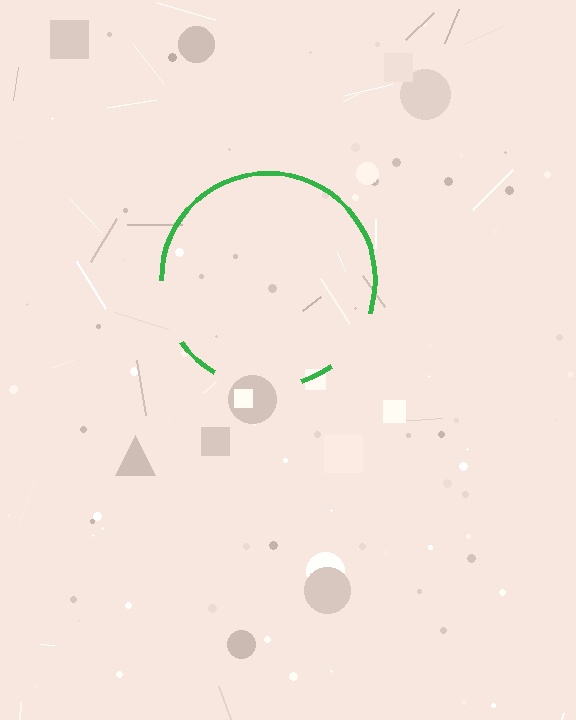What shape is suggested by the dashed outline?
The dashed outline suggests a circle.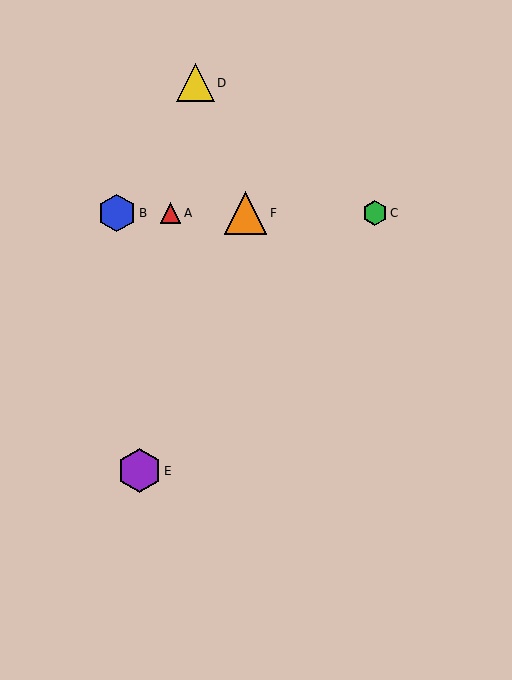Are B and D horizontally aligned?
No, B is at y≈213 and D is at y≈83.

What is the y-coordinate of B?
Object B is at y≈213.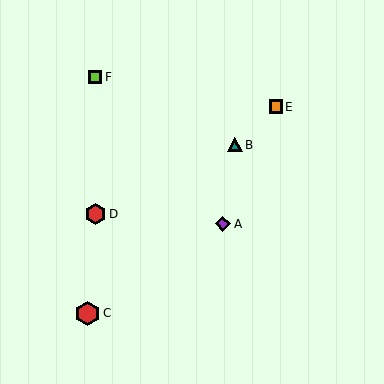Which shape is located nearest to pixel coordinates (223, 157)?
The teal triangle (labeled B) at (235, 145) is nearest to that location.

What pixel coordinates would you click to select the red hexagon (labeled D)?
Click at (95, 214) to select the red hexagon D.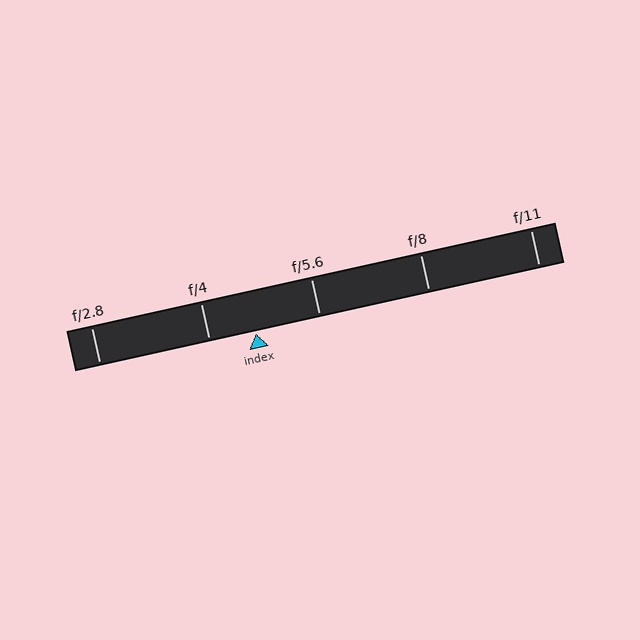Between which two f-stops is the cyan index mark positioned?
The index mark is between f/4 and f/5.6.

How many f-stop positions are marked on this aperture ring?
There are 5 f-stop positions marked.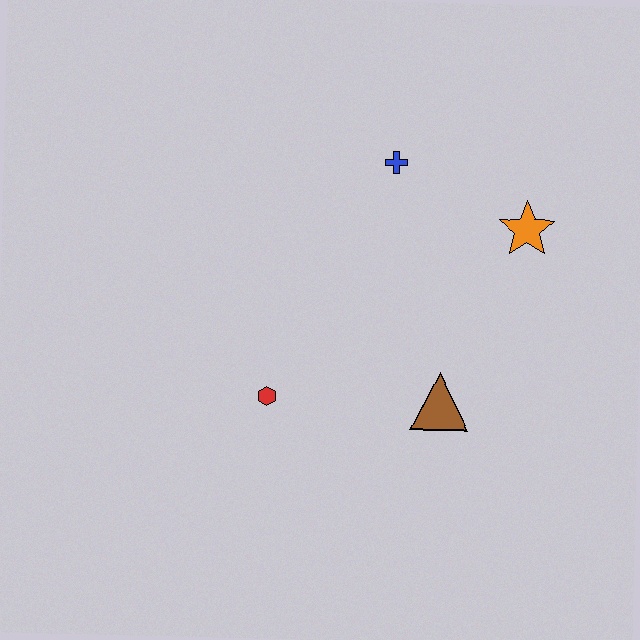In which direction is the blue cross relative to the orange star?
The blue cross is to the left of the orange star.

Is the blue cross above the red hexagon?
Yes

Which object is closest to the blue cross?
The orange star is closest to the blue cross.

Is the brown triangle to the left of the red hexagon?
No